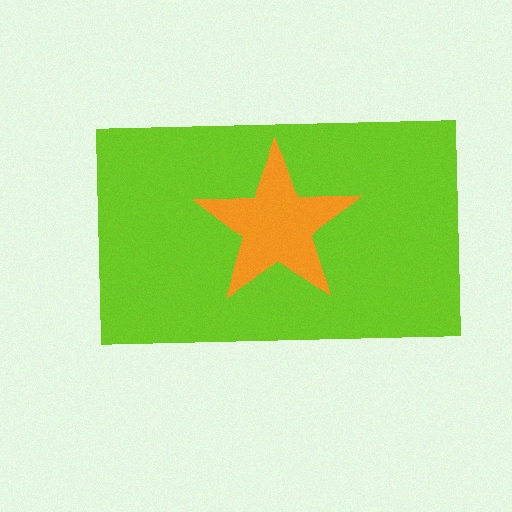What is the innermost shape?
The orange star.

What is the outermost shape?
The lime rectangle.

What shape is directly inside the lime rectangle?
The orange star.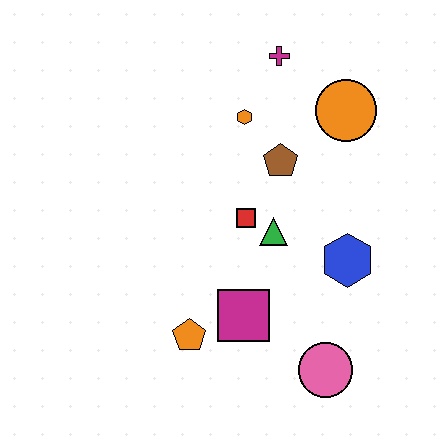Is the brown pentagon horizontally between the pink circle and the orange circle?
No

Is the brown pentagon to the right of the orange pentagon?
Yes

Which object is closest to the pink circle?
The magenta square is closest to the pink circle.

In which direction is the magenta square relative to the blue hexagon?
The magenta square is to the left of the blue hexagon.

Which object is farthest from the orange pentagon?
The magenta cross is farthest from the orange pentagon.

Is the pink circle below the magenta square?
Yes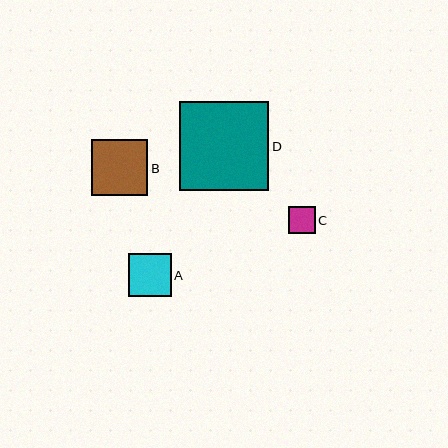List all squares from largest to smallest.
From largest to smallest: D, B, A, C.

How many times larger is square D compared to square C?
Square D is approximately 3.4 times the size of square C.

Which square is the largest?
Square D is the largest with a size of approximately 89 pixels.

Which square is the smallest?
Square C is the smallest with a size of approximately 26 pixels.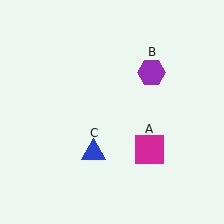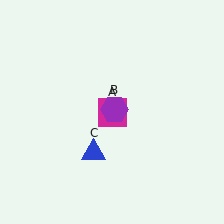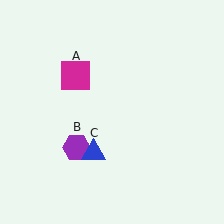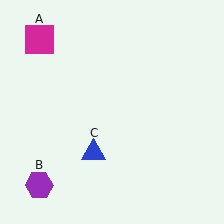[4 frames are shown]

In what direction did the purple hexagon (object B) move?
The purple hexagon (object B) moved down and to the left.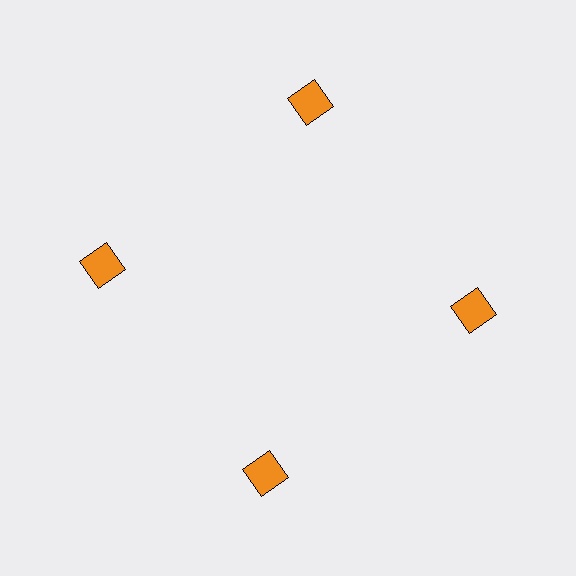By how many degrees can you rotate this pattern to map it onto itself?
The pattern maps onto itself every 90 degrees of rotation.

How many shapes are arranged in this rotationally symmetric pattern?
There are 4 shapes, arranged in 4 groups of 1.